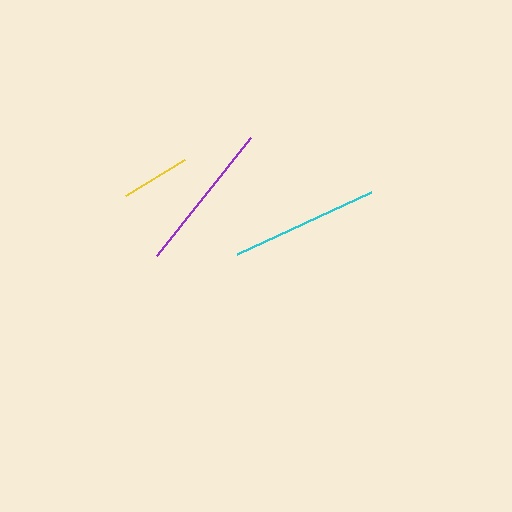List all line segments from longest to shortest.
From longest to shortest: purple, cyan, yellow.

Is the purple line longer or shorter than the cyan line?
The purple line is longer than the cyan line.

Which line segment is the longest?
The purple line is the longest at approximately 151 pixels.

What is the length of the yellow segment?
The yellow segment is approximately 69 pixels long.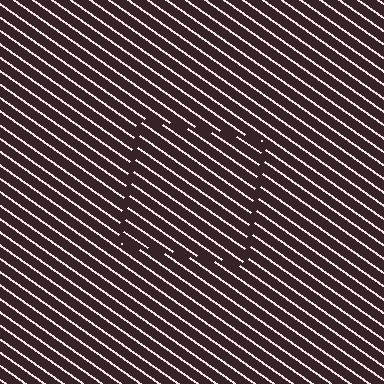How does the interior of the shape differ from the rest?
The interior of the shape contains the same grating, shifted by half a period — the contour is defined by the phase discontinuity where line-ends from the inner and outer gratings abut.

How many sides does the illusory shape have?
4 sides — the line-ends trace a square.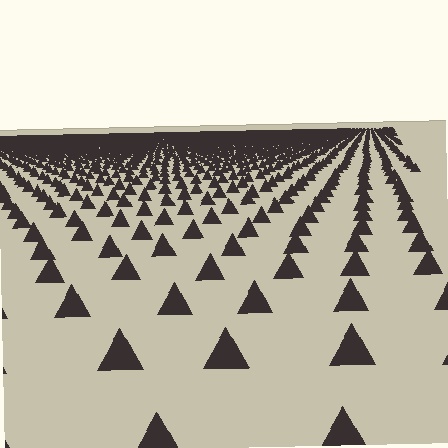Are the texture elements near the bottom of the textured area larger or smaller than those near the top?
Larger. Near the bottom, elements are closer to the viewer and appear at a bigger on-screen size.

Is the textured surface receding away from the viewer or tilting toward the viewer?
The surface is receding away from the viewer. Texture elements get smaller and denser toward the top.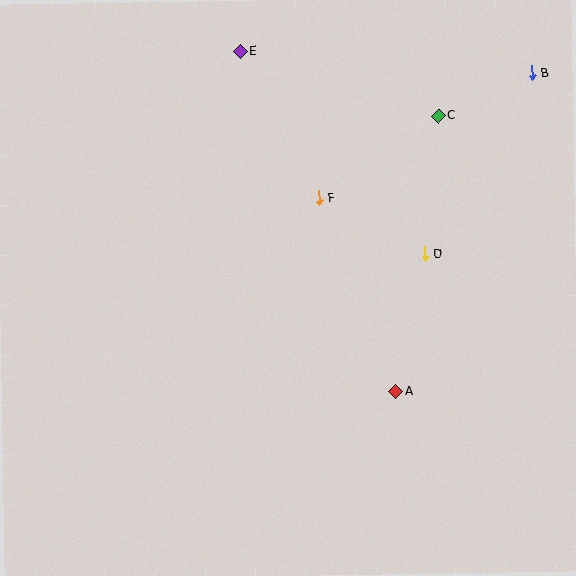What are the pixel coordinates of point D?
Point D is at (424, 253).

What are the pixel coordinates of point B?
Point B is at (532, 73).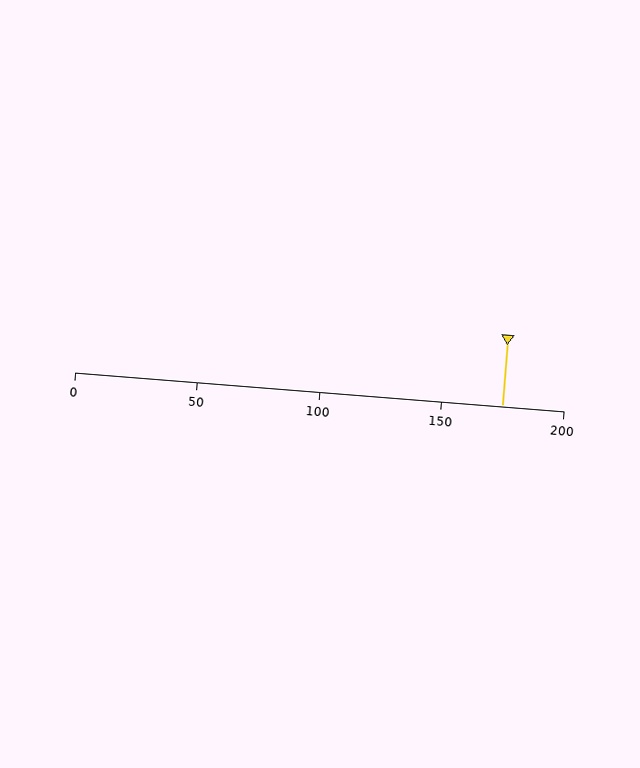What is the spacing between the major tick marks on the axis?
The major ticks are spaced 50 apart.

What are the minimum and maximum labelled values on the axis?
The axis runs from 0 to 200.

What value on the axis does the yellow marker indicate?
The marker indicates approximately 175.